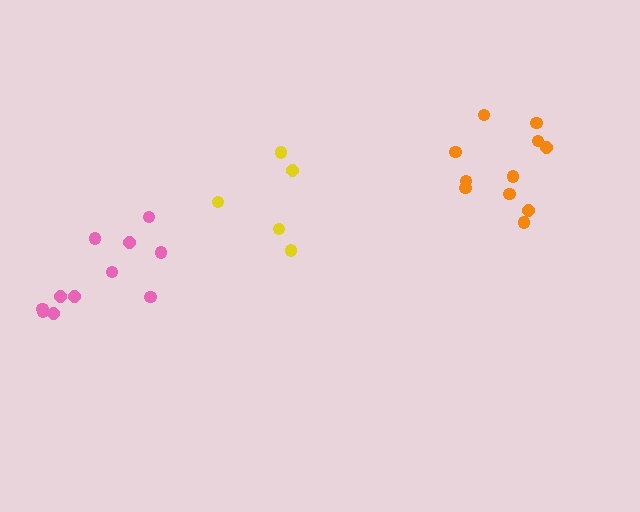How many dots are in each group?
Group 1: 5 dots, Group 2: 11 dots, Group 3: 11 dots (27 total).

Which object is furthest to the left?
The pink cluster is leftmost.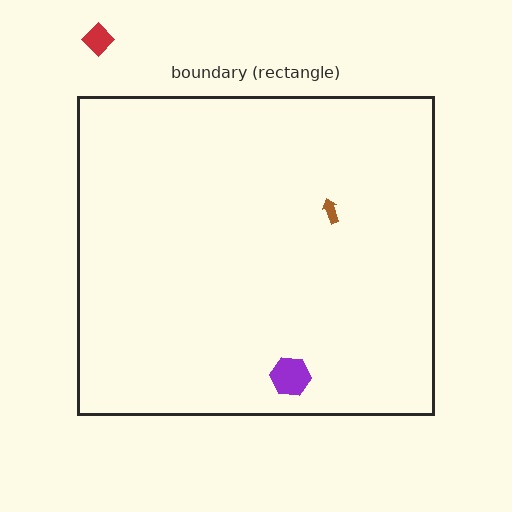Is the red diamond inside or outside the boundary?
Outside.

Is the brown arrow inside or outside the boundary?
Inside.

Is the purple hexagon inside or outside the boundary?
Inside.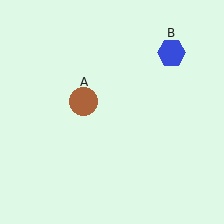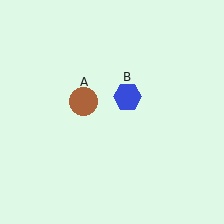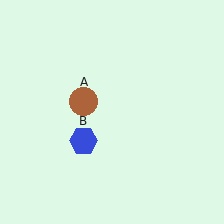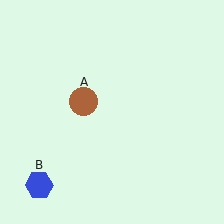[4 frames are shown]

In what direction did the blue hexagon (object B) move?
The blue hexagon (object B) moved down and to the left.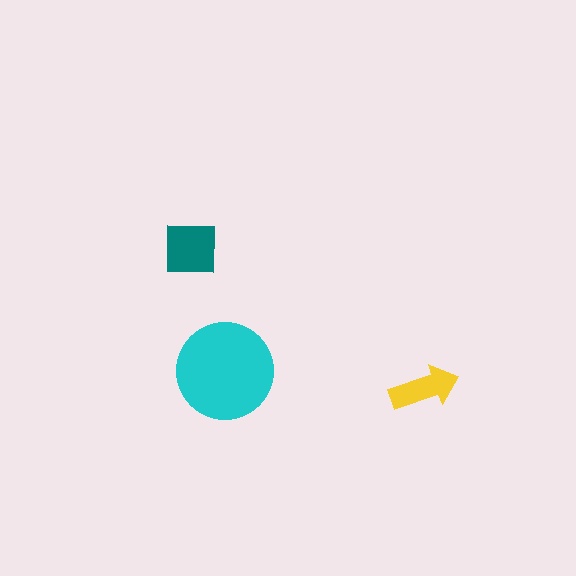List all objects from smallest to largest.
The yellow arrow, the teal square, the cyan circle.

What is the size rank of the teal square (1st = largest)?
2nd.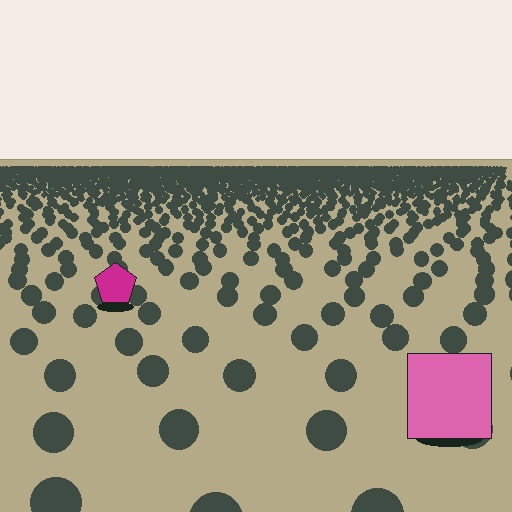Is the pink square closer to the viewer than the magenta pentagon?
Yes. The pink square is closer — you can tell from the texture gradient: the ground texture is coarser near it.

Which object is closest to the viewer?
The pink square is closest. The texture marks near it are larger and more spread out.